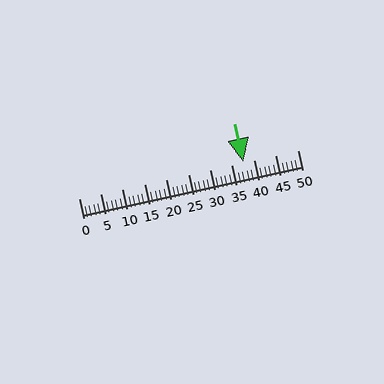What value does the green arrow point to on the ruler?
The green arrow points to approximately 38.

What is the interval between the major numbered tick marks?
The major tick marks are spaced 5 units apart.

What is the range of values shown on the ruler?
The ruler shows values from 0 to 50.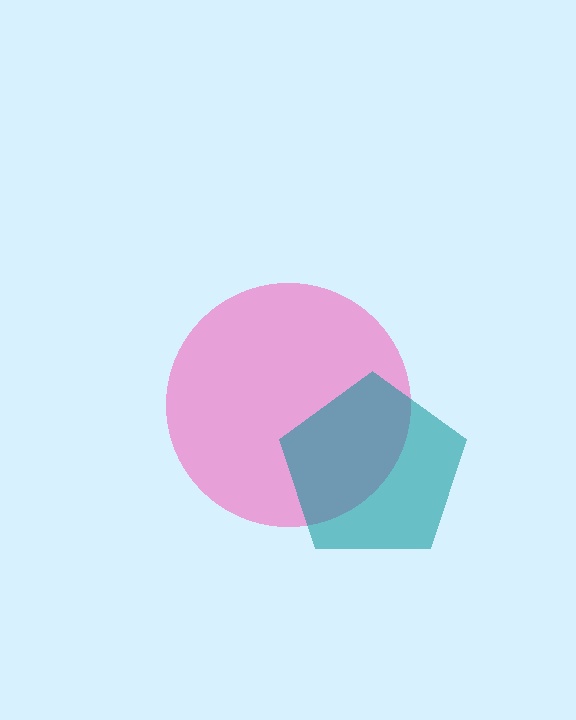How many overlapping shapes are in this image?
There are 2 overlapping shapes in the image.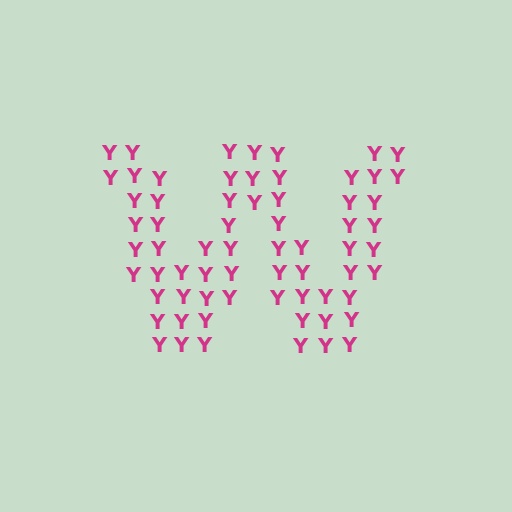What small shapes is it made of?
It is made of small letter Y's.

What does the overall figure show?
The overall figure shows the letter W.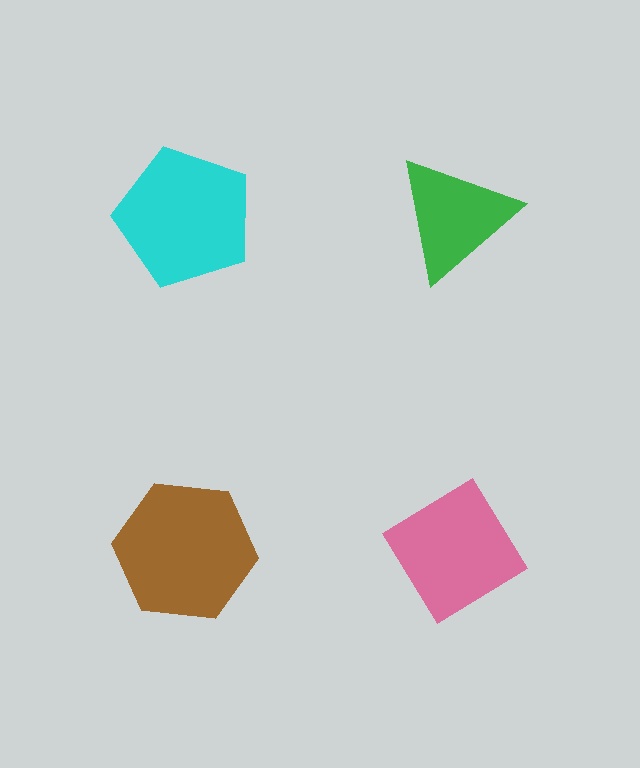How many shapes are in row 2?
2 shapes.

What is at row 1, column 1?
A cyan pentagon.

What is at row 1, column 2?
A green triangle.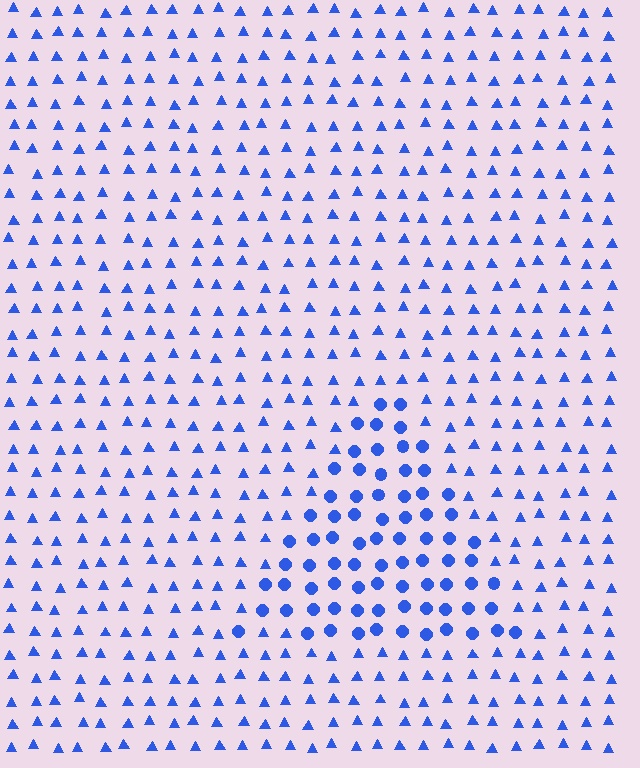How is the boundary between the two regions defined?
The boundary is defined by a change in element shape: circles inside vs. triangles outside. All elements share the same color and spacing.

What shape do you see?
I see a triangle.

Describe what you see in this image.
The image is filled with small blue elements arranged in a uniform grid. A triangle-shaped region contains circles, while the surrounding area contains triangles. The boundary is defined purely by the change in element shape.